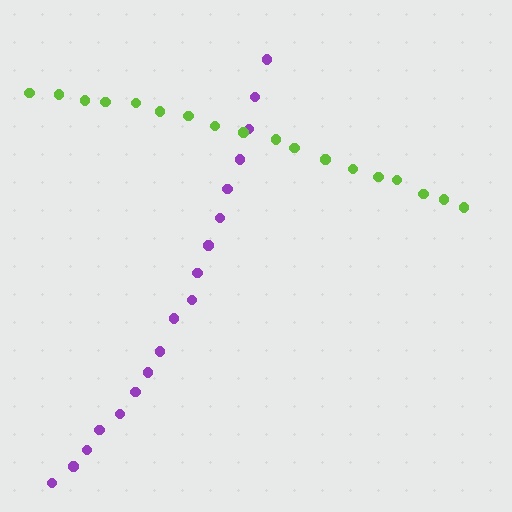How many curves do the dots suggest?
There are 2 distinct paths.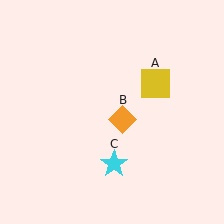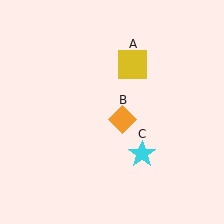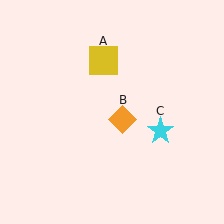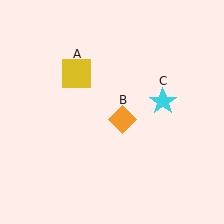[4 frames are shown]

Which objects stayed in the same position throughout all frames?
Orange diamond (object B) remained stationary.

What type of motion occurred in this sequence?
The yellow square (object A), cyan star (object C) rotated counterclockwise around the center of the scene.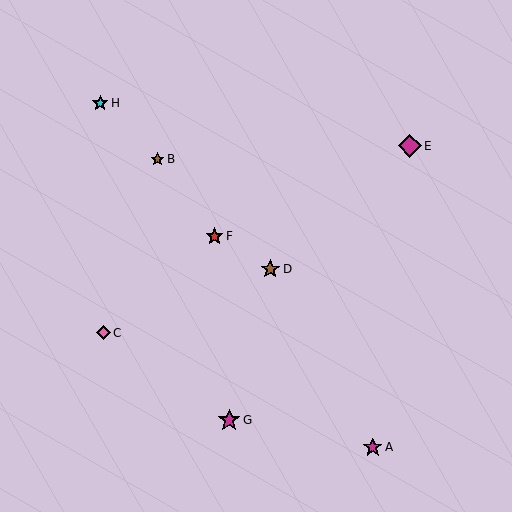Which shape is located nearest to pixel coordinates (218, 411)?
The magenta star (labeled G) at (229, 420) is nearest to that location.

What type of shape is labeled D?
Shape D is a brown star.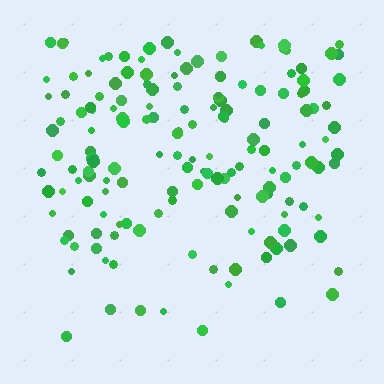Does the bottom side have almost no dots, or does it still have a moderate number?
Still a moderate number, just noticeably fewer than the top.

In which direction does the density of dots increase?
From bottom to top, with the top side densest.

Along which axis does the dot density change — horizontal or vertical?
Vertical.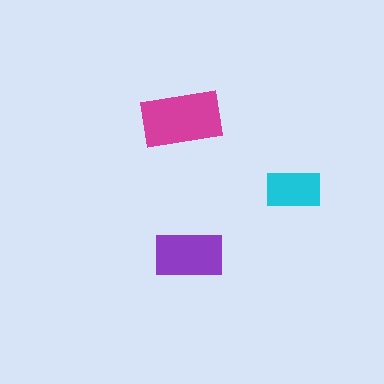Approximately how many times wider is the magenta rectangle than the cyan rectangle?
About 1.5 times wider.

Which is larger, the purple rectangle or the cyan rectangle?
The purple one.